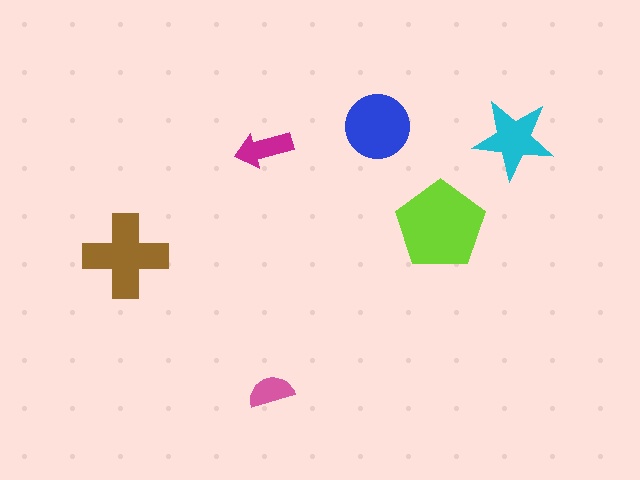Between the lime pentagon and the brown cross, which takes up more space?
The lime pentagon.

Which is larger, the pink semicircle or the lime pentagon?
The lime pentagon.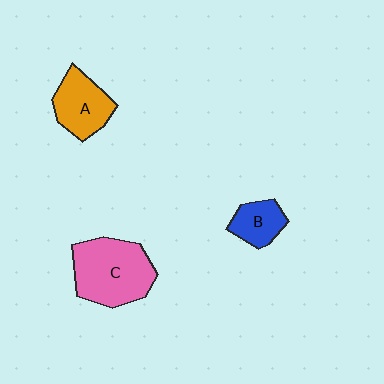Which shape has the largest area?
Shape C (pink).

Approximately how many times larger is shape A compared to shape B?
Approximately 1.5 times.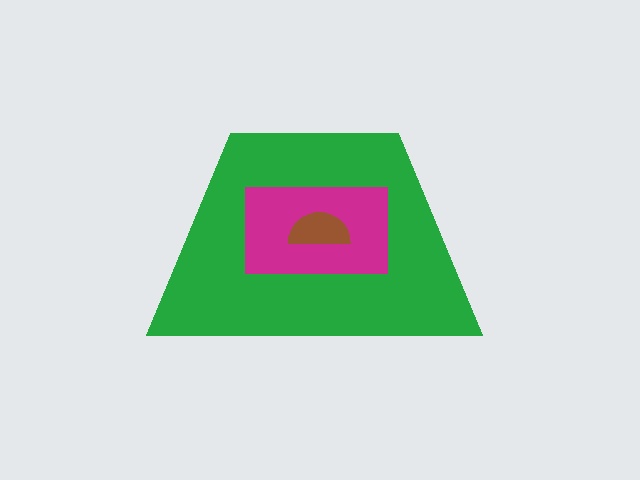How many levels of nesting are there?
3.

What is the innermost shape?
The brown semicircle.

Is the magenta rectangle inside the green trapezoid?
Yes.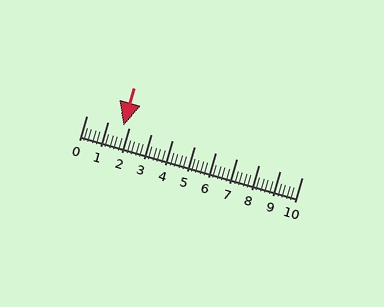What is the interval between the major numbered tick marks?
The major tick marks are spaced 1 units apart.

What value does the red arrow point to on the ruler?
The red arrow points to approximately 1.7.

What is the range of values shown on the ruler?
The ruler shows values from 0 to 10.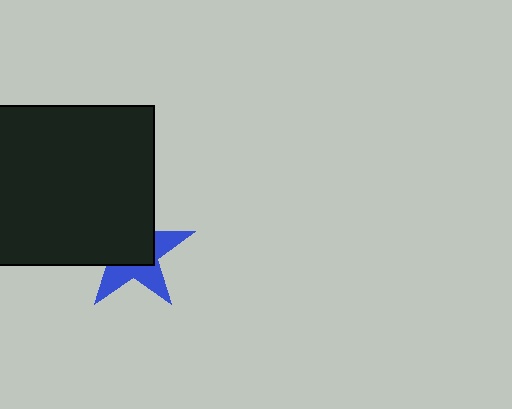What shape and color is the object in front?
The object in front is a black rectangle.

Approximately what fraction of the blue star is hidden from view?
Roughly 57% of the blue star is hidden behind the black rectangle.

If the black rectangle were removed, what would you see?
You would see the complete blue star.